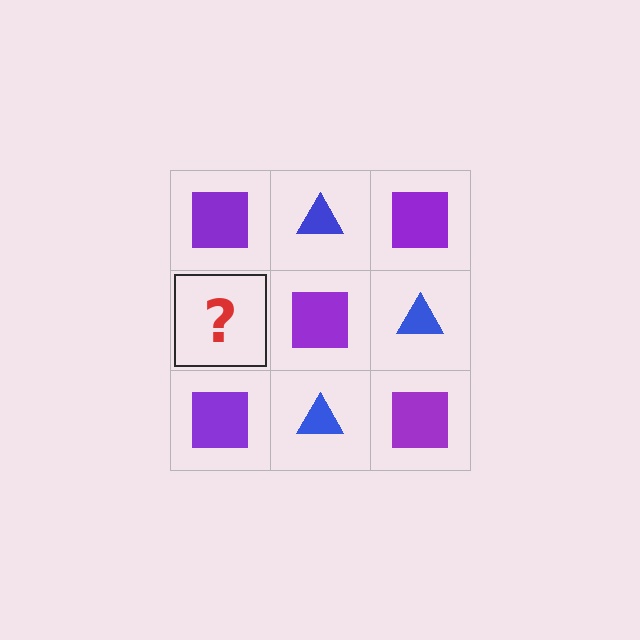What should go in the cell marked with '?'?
The missing cell should contain a blue triangle.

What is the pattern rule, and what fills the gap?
The rule is that it alternates purple square and blue triangle in a checkerboard pattern. The gap should be filled with a blue triangle.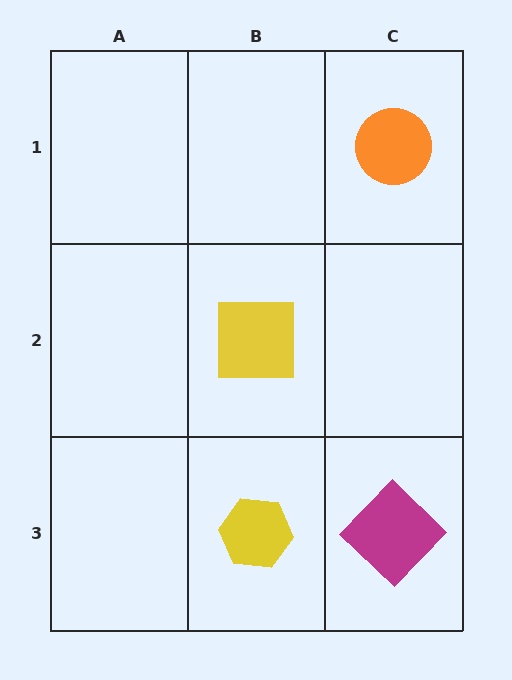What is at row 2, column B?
A yellow square.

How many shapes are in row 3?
2 shapes.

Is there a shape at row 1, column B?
No, that cell is empty.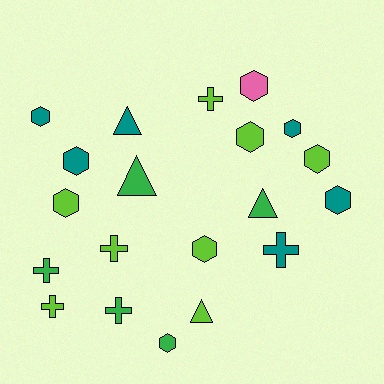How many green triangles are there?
There are 2 green triangles.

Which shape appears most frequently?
Hexagon, with 10 objects.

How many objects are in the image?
There are 20 objects.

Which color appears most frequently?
Lime, with 8 objects.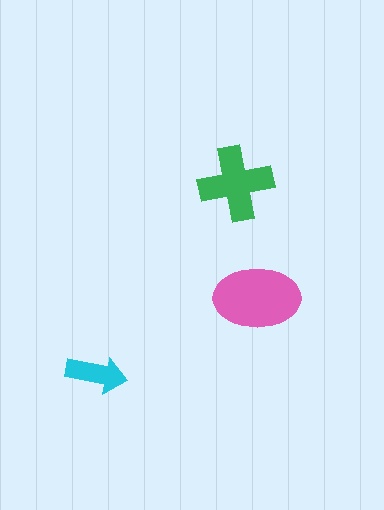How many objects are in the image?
There are 3 objects in the image.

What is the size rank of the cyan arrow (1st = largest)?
3rd.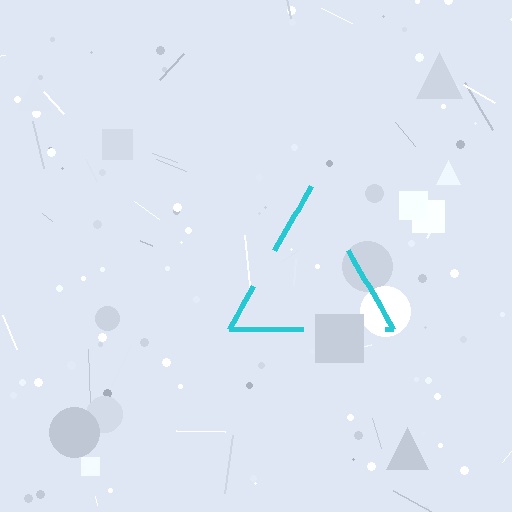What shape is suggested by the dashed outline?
The dashed outline suggests a triangle.